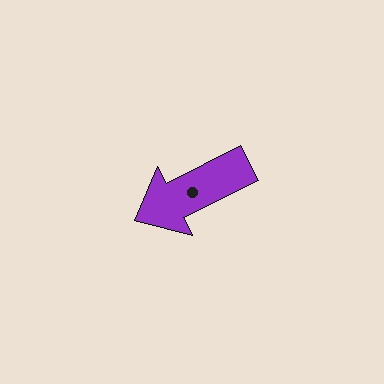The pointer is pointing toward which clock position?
Roughly 8 o'clock.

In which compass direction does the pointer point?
Southwest.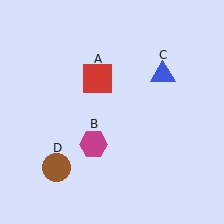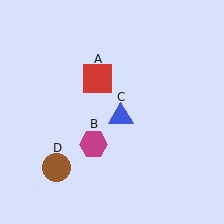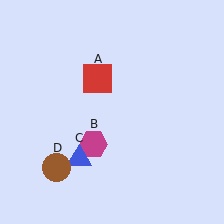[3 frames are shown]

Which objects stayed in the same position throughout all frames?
Red square (object A) and magenta hexagon (object B) and brown circle (object D) remained stationary.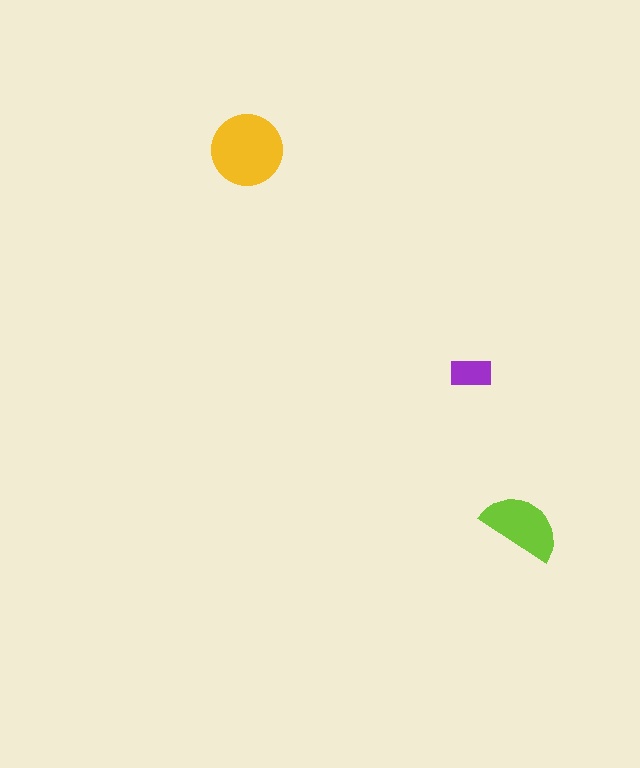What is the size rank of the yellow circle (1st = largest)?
1st.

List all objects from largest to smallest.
The yellow circle, the lime semicircle, the purple rectangle.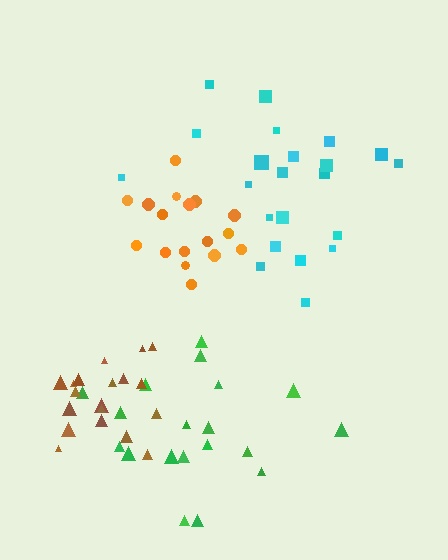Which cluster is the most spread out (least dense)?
Green.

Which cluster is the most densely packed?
Brown.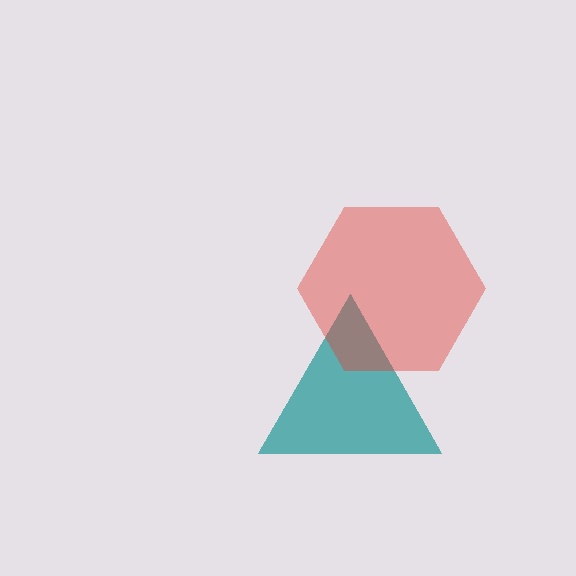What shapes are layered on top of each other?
The layered shapes are: a teal triangle, a red hexagon.